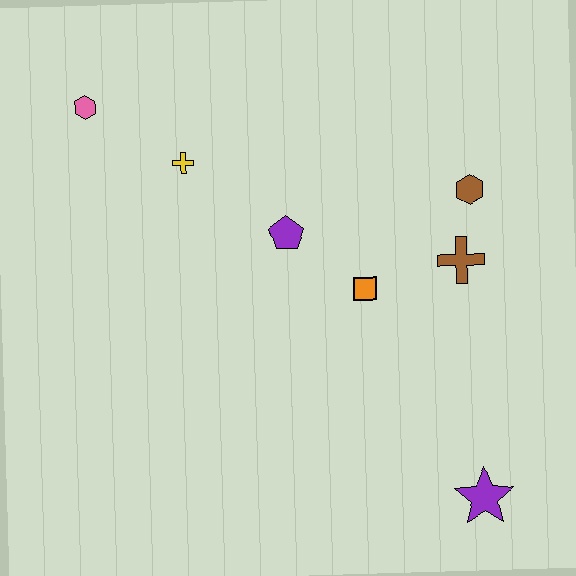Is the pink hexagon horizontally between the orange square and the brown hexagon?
No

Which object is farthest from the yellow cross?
The purple star is farthest from the yellow cross.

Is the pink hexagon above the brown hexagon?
Yes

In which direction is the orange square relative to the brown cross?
The orange square is to the left of the brown cross.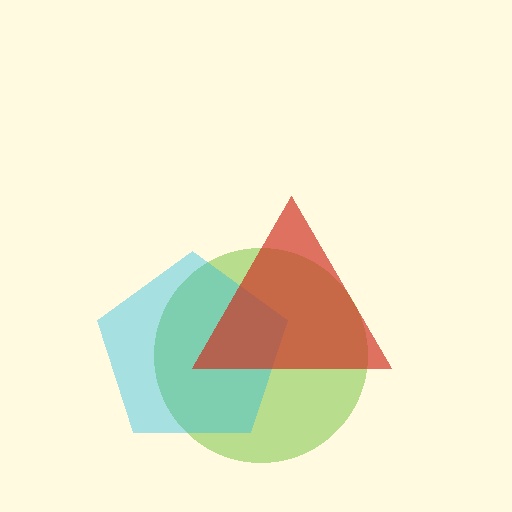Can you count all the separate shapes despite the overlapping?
Yes, there are 3 separate shapes.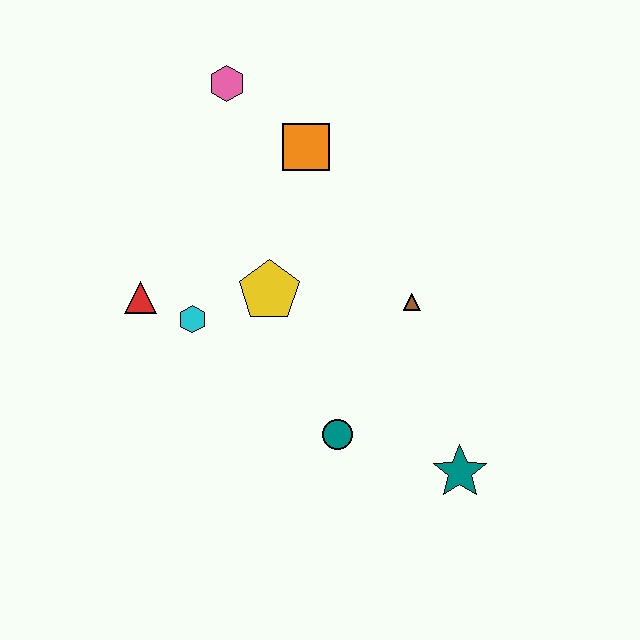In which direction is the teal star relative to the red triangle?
The teal star is to the right of the red triangle.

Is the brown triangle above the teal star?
Yes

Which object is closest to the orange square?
The pink hexagon is closest to the orange square.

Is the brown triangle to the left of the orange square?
No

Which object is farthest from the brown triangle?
The pink hexagon is farthest from the brown triangle.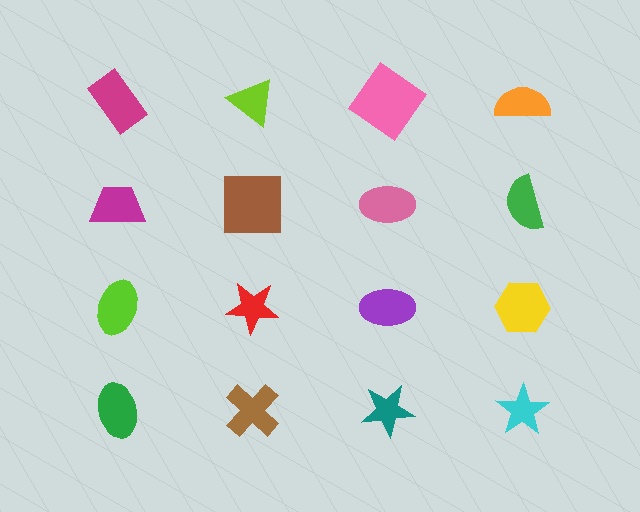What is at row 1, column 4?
An orange semicircle.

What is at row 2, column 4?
A green semicircle.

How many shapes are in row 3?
4 shapes.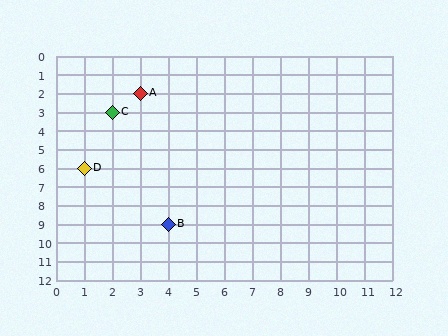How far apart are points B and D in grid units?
Points B and D are 3 columns and 3 rows apart (about 4.2 grid units diagonally).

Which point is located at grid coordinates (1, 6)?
Point D is at (1, 6).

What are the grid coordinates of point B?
Point B is at grid coordinates (4, 9).